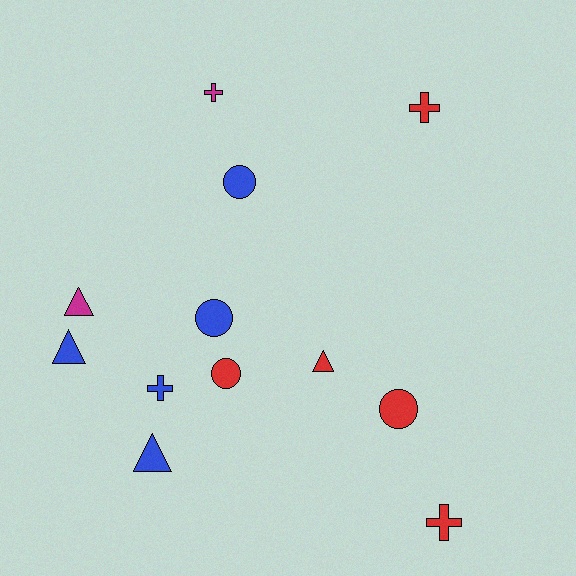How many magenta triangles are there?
There is 1 magenta triangle.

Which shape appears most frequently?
Cross, with 4 objects.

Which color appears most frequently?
Red, with 5 objects.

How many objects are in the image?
There are 12 objects.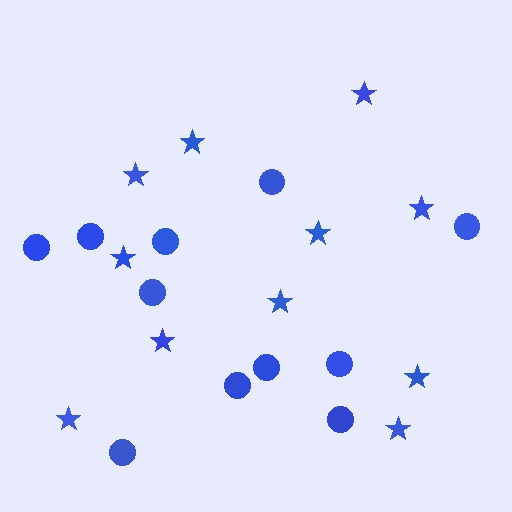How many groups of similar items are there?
There are 2 groups: one group of stars (11) and one group of circles (11).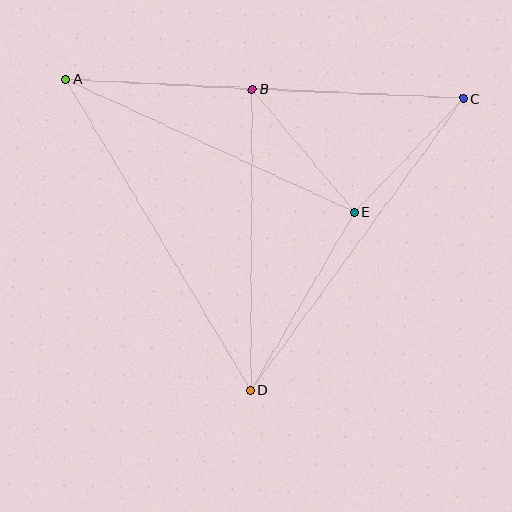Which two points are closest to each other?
Points C and E are closest to each other.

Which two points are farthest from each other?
Points A and C are farthest from each other.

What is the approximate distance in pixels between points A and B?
The distance between A and B is approximately 187 pixels.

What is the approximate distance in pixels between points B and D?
The distance between B and D is approximately 301 pixels.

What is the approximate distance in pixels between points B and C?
The distance between B and C is approximately 212 pixels.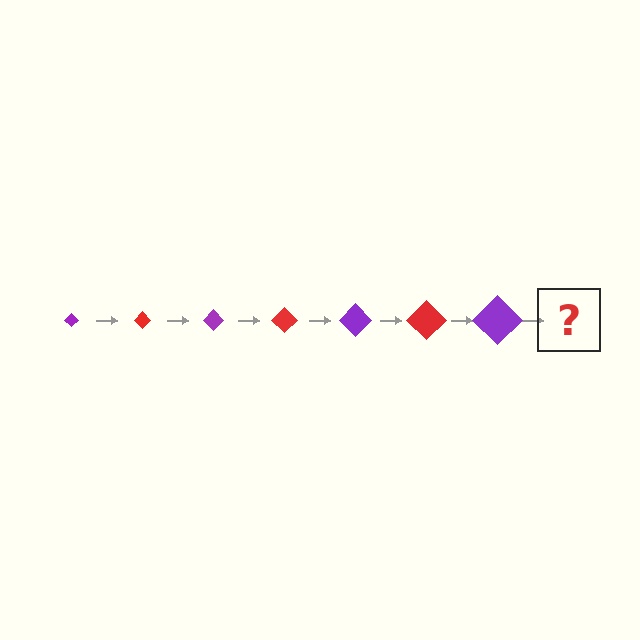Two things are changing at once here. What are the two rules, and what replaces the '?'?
The two rules are that the diamond grows larger each step and the color cycles through purple and red. The '?' should be a red diamond, larger than the previous one.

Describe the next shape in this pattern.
It should be a red diamond, larger than the previous one.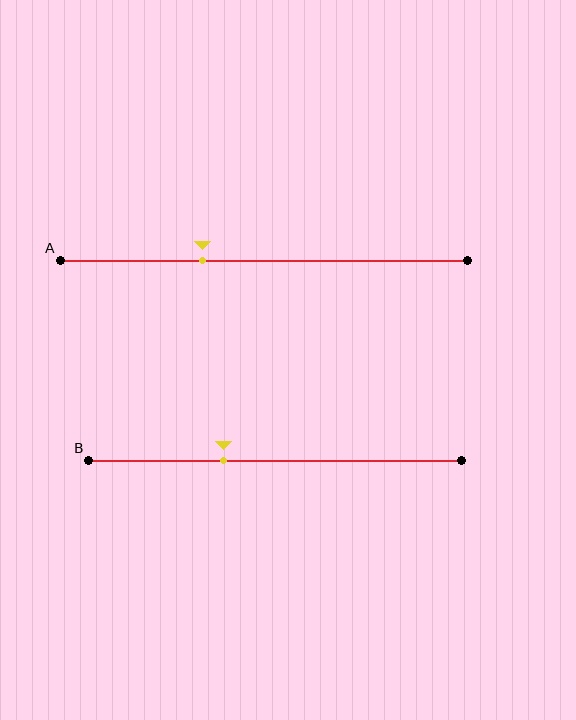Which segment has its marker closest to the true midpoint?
Segment B has its marker closest to the true midpoint.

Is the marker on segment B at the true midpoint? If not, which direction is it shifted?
No, the marker on segment B is shifted to the left by about 14% of the segment length.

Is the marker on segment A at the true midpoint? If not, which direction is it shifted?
No, the marker on segment A is shifted to the left by about 15% of the segment length.